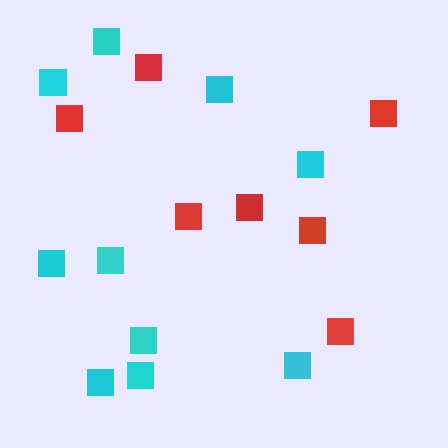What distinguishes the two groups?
There are 2 groups: one group of red squares (7) and one group of cyan squares (10).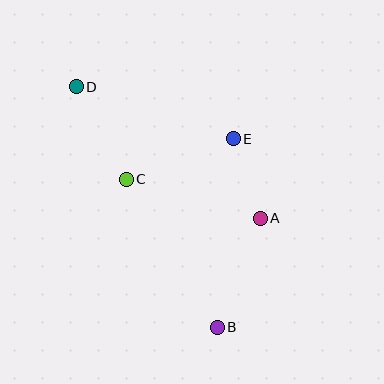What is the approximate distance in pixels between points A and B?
The distance between A and B is approximately 117 pixels.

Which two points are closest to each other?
Points A and E are closest to each other.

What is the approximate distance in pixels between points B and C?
The distance between B and C is approximately 174 pixels.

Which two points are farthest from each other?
Points B and D are farthest from each other.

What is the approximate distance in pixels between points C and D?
The distance between C and D is approximately 105 pixels.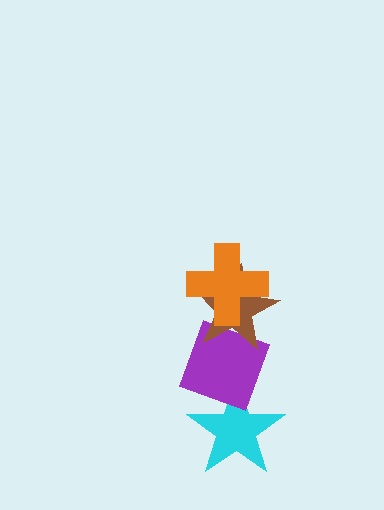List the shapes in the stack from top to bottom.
From top to bottom: the orange cross, the brown star, the purple diamond, the cyan star.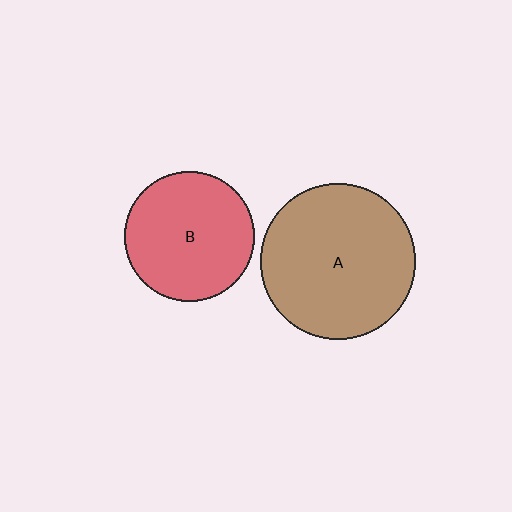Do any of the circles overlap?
No, none of the circles overlap.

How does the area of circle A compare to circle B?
Approximately 1.4 times.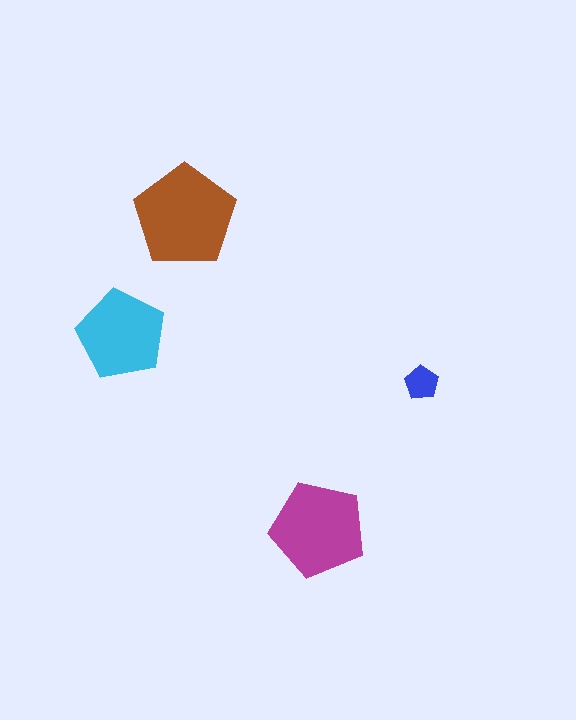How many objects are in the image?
There are 4 objects in the image.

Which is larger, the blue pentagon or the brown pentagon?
The brown one.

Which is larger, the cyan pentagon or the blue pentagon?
The cyan one.